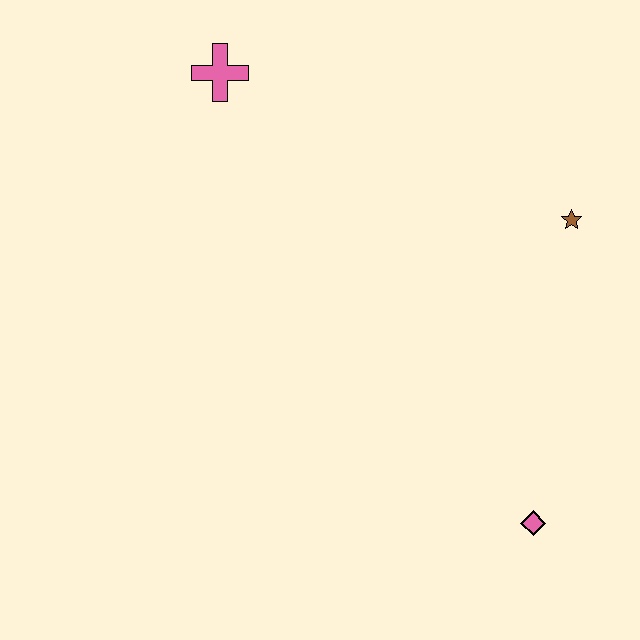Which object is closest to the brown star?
The pink diamond is closest to the brown star.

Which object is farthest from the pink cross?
The pink diamond is farthest from the pink cross.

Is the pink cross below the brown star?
No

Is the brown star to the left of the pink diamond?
No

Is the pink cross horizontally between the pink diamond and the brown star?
No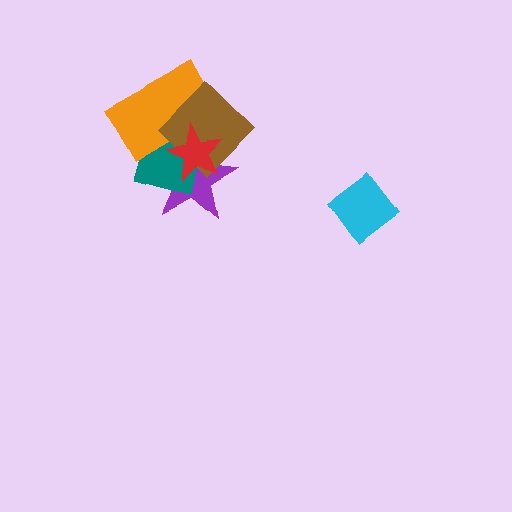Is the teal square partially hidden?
Yes, it is partially covered by another shape.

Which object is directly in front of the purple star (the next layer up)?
The teal square is directly in front of the purple star.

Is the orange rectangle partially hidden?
Yes, it is partially covered by another shape.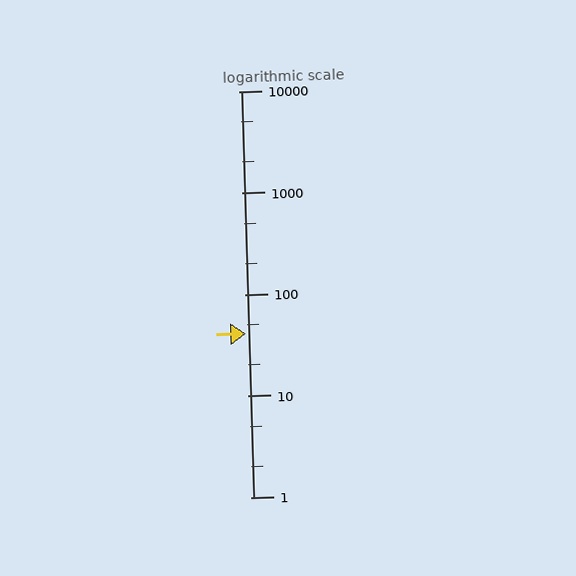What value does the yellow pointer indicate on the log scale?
The pointer indicates approximately 41.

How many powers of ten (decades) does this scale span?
The scale spans 4 decades, from 1 to 10000.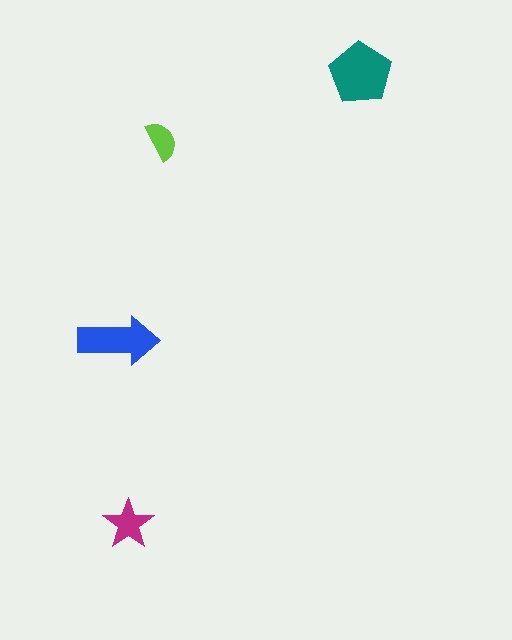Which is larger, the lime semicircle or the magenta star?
The magenta star.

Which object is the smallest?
The lime semicircle.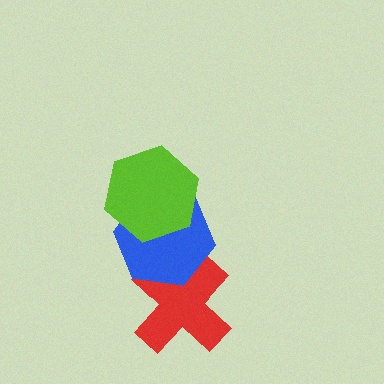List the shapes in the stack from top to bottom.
From top to bottom: the lime hexagon, the blue hexagon, the red cross.